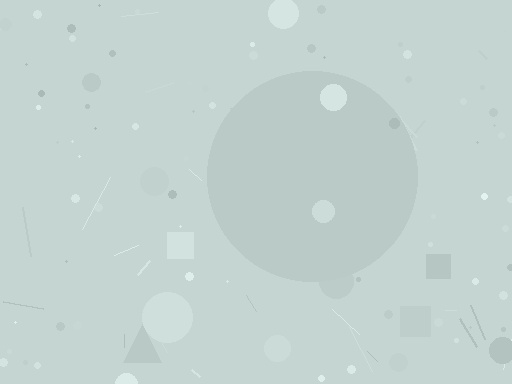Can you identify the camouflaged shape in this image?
The camouflaged shape is a circle.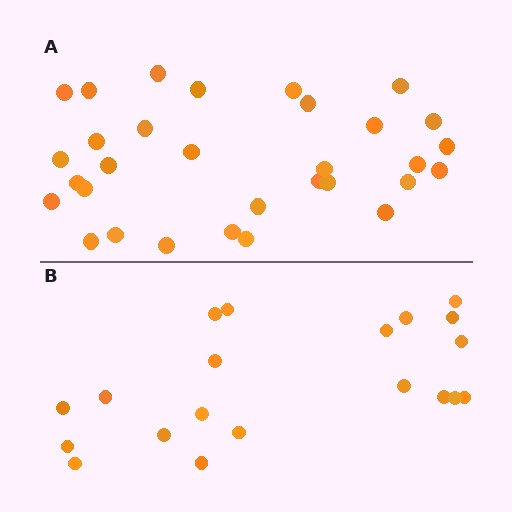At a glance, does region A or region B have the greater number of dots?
Region A (the top region) has more dots.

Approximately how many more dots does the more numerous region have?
Region A has roughly 12 or so more dots than region B.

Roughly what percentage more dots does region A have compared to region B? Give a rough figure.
About 55% more.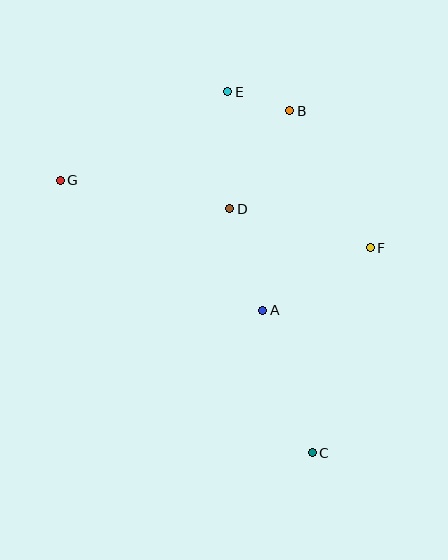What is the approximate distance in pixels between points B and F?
The distance between B and F is approximately 159 pixels.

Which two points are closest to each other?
Points B and E are closest to each other.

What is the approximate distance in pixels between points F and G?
The distance between F and G is approximately 317 pixels.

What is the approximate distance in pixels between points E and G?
The distance between E and G is approximately 189 pixels.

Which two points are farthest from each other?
Points C and E are farthest from each other.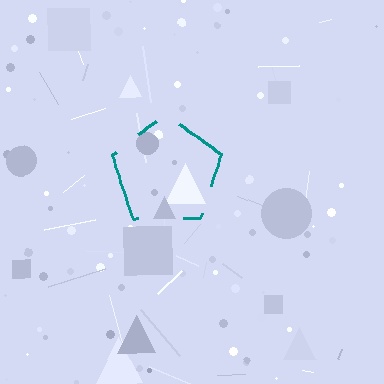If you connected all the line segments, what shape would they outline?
They would outline a pentagon.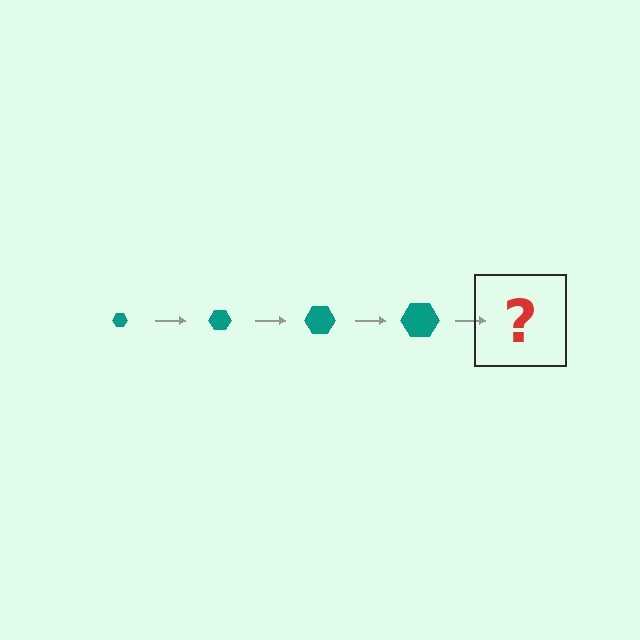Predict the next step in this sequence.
The next step is a teal hexagon, larger than the previous one.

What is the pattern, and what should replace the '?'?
The pattern is that the hexagon gets progressively larger each step. The '?' should be a teal hexagon, larger than the previous one.